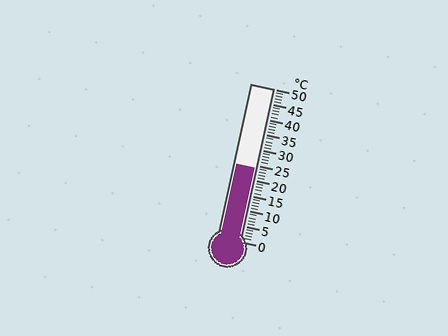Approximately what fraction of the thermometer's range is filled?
The thermometer is filled to approximately 50% of its range.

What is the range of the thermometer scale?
The thermometer scale ranges from 0°C to 50°C.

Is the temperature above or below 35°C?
The temperature is below 35°C.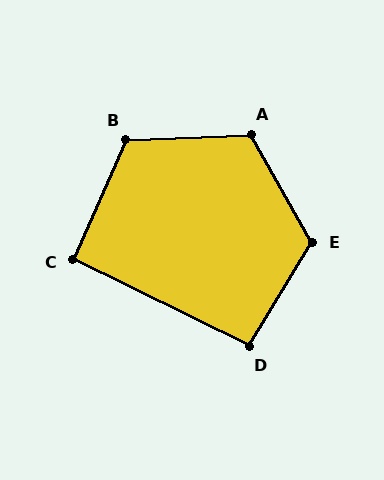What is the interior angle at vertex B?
Approximately 116 degrees (obtuse).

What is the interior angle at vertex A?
Approximately 118 degrees (obtuse).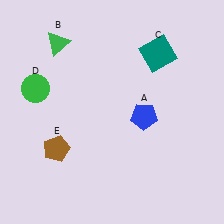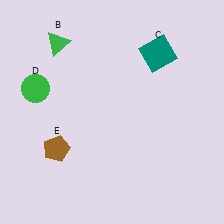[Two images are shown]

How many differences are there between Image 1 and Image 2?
There is 1 difference between the two images.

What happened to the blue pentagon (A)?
The blue pentagon (A) was removed in Image 2. It was in the bottom-right area of Image 1.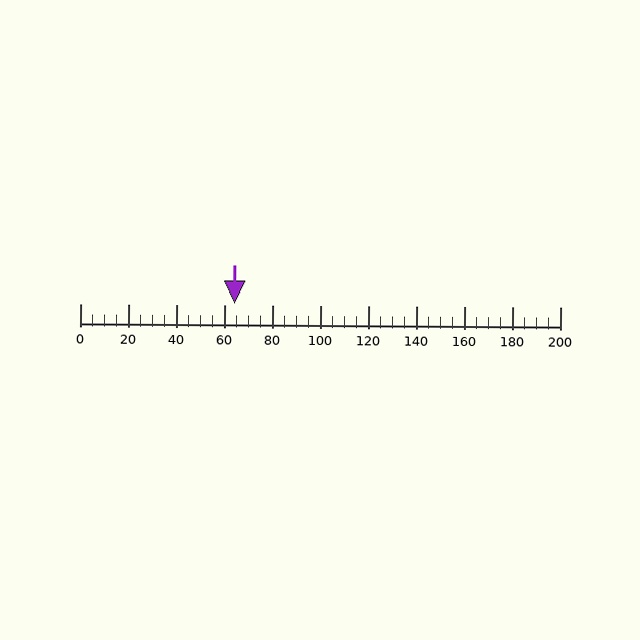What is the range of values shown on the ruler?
The ruler shows values from 0 to 200.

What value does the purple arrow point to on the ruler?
The purple arrow points to approximately 64.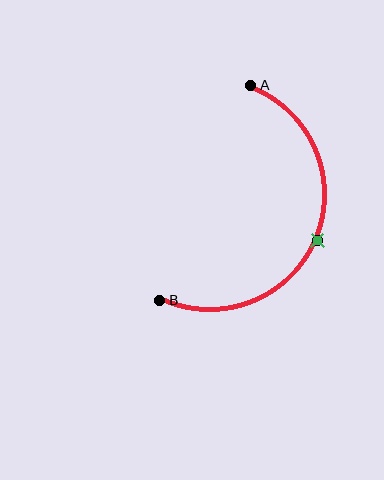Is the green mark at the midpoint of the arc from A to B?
Yes. The green mark lies on the arc at equal arc-length from both A and B — it is the arc midpoint.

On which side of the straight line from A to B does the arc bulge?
The arc bulges to the right of the straight line connecting A and B.